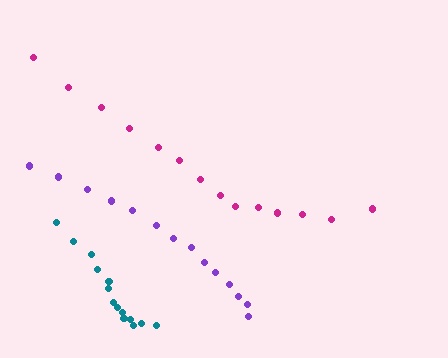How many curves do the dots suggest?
There are 3 distinct paths.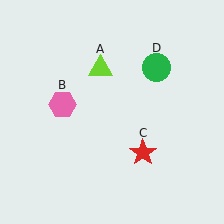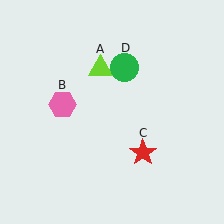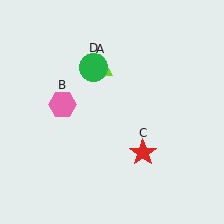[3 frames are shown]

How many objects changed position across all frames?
1 object changed position: green circle (object D).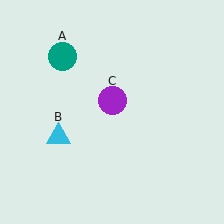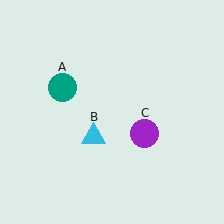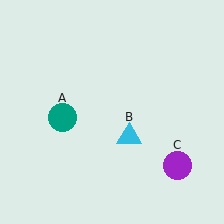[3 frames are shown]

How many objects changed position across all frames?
3 objects changed position: teal circle (object A), cyan triangle (object B), purple circle (object C).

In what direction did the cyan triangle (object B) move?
The cyan triangle (object B) moved right.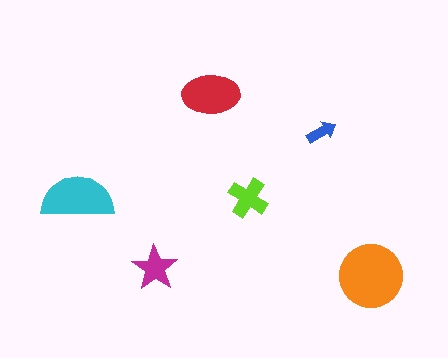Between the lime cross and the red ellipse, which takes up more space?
The red ellipse.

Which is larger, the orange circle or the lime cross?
The orange circle.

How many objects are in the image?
There are 6 objects in the image.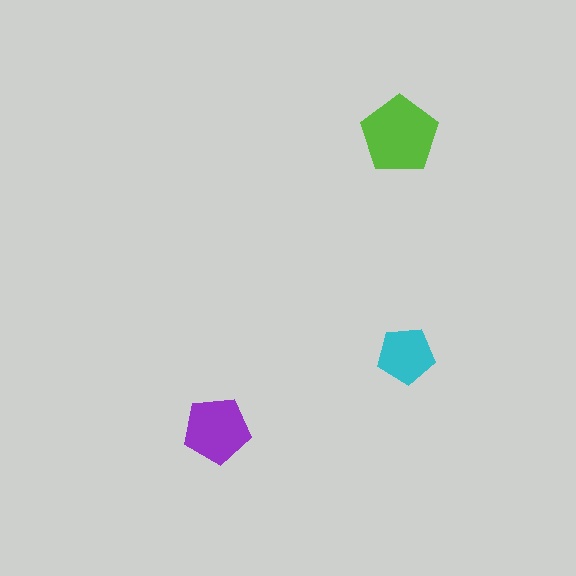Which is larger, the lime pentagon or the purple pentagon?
The lime one.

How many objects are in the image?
There are 3 objects in the image.